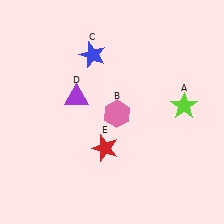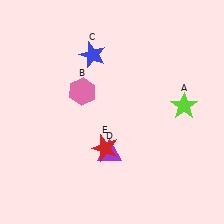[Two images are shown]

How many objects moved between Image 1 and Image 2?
2 objects moved between the two images.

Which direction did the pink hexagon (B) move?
The pink hexagon (B) moved left.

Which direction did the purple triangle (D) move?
The purple triangle (D) moved down.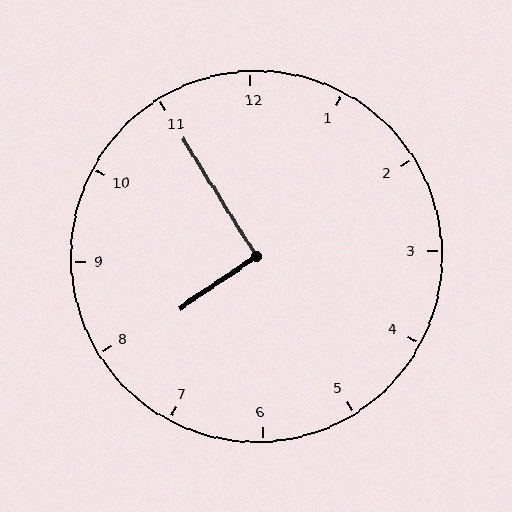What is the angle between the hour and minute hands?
Approximately 92 degrees.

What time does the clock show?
7:55.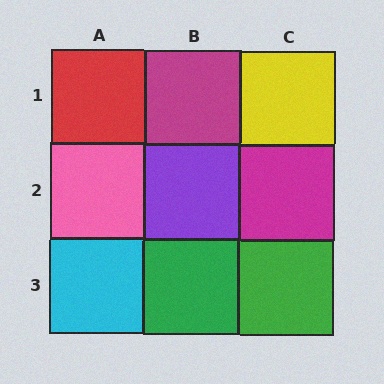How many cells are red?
1 cell is red.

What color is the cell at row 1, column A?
Red.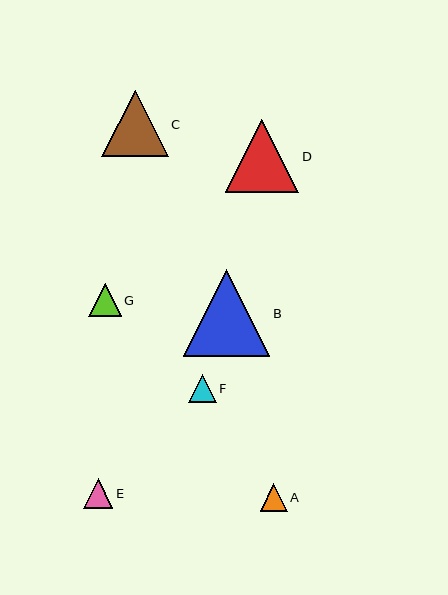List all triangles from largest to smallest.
From largest to smallest: B, D, C, G, E, F, A.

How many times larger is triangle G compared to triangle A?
Triangle G is approximately 1.2 times the size of triangle A.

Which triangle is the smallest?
Triangle A is the smallest with a size of approximately 27 pixels.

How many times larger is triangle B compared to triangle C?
Triangle B is approximately 1.3 times the size of triangle C.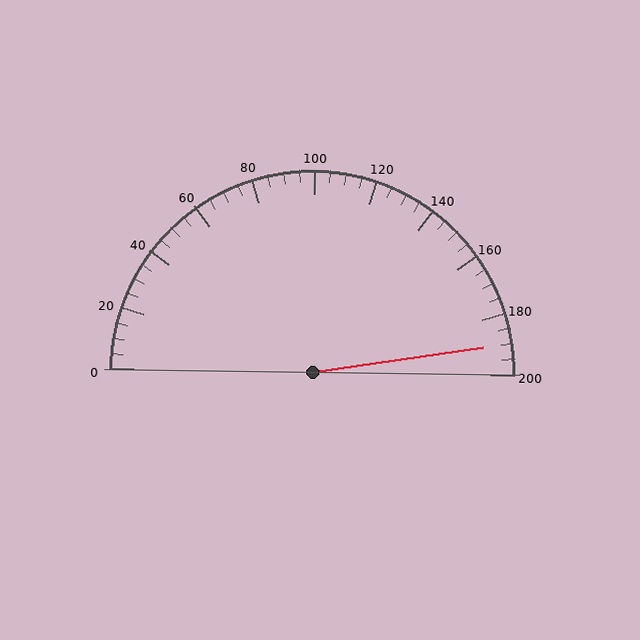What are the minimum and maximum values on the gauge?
The gauge ranges from 0 to 200.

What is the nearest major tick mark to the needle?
The nearest major tick mark is 200.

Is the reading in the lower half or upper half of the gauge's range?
The reading is in the upper half of the range (0 to 200).